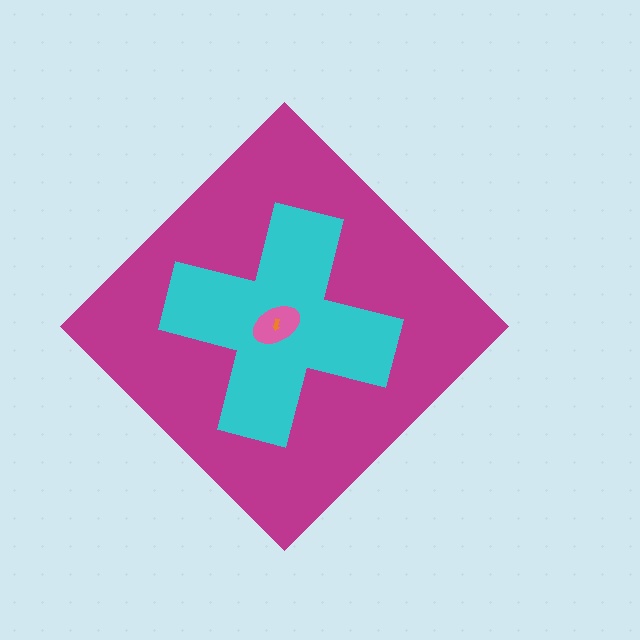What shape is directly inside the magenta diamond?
The cyan cross.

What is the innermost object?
The orange arrow.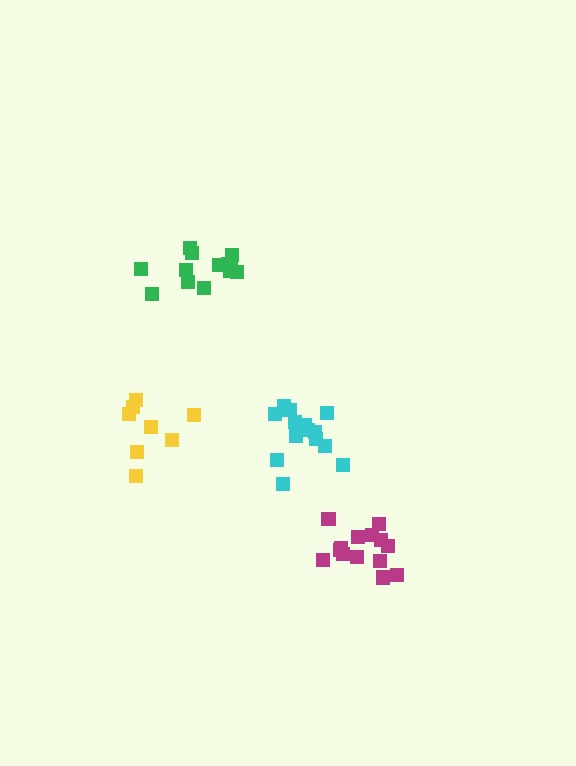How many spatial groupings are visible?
There are 4 spatial groupings.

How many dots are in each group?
Group 1: 13 dots, Group 2: 8 dots, Group 3: 14 dots, Group 4: 14 dots (49 total).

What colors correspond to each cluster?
The clusters are colored: green, yellow, magenta, cyan.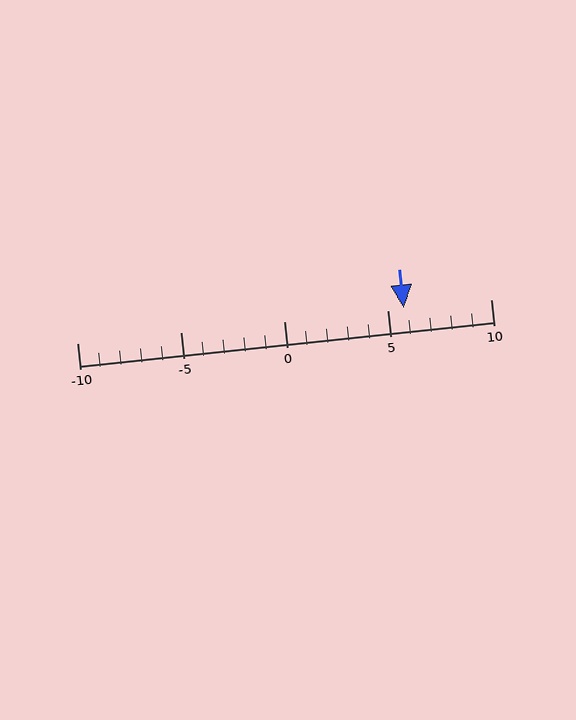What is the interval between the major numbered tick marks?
The major tick marks are spaced 5 units apart.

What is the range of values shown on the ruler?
The ruler shows values from -10 to 10.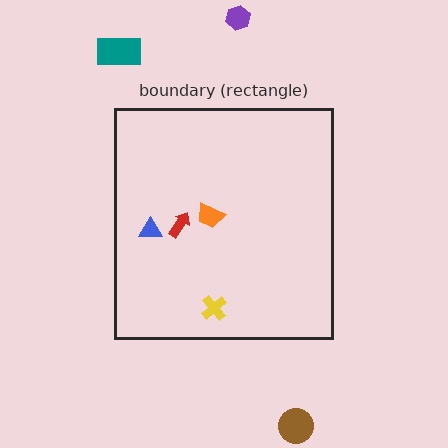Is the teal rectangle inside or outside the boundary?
Outside.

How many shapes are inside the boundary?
4 inside, 3 outside.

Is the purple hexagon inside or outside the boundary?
Outside.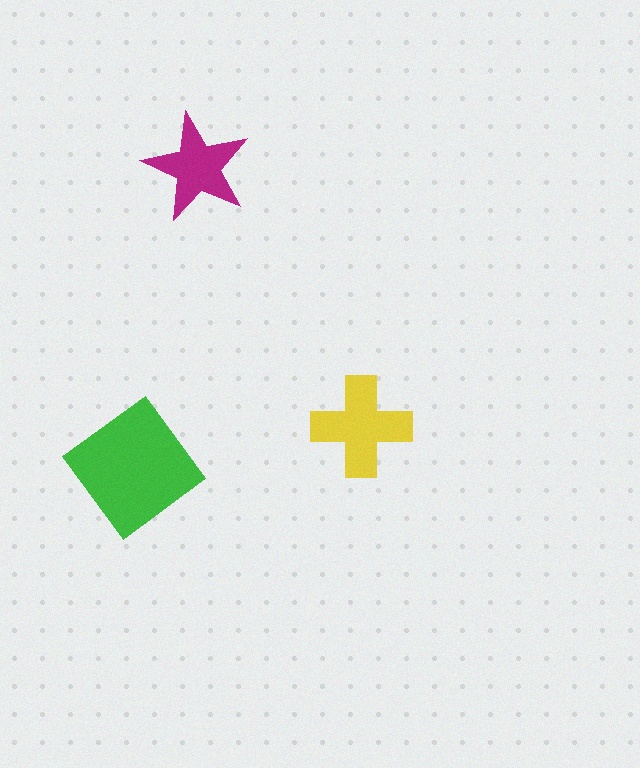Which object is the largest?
The green diamond.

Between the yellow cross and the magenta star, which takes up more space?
The yellow cross.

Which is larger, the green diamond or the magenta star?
The green diamond.